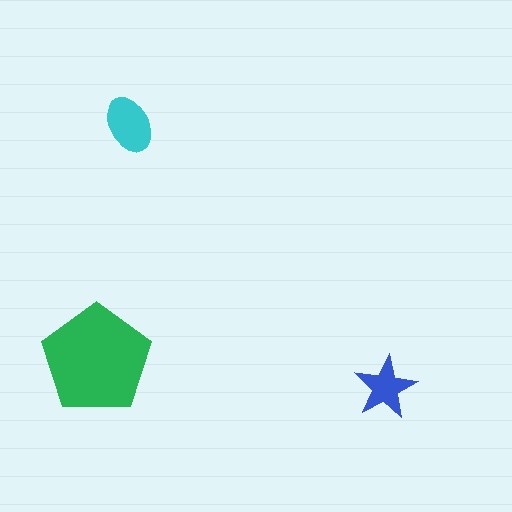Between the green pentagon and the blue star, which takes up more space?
The green pentagon.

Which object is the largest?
The green pentagon.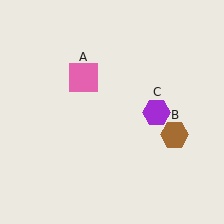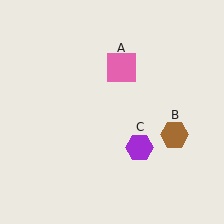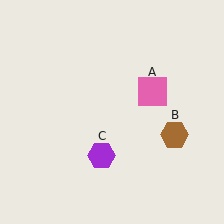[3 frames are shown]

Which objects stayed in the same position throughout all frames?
Brown hexagon (object B) remained stationary.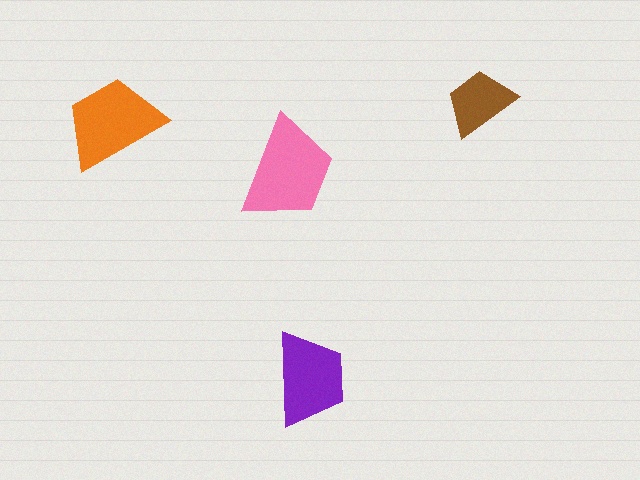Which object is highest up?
The brown trapezoid is topmost.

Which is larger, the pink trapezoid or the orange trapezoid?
The pink one.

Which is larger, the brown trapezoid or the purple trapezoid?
The purple one.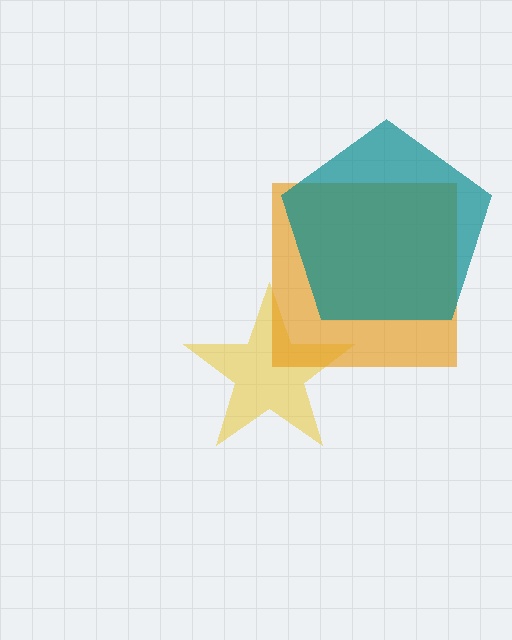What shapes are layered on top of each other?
The layered shapes are: a yellow star, an orange square, a teal pentagon.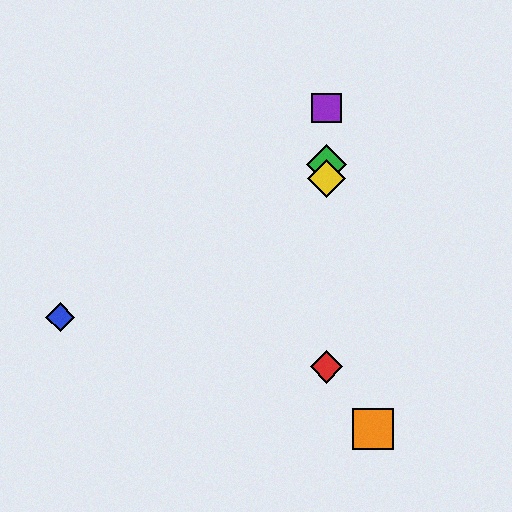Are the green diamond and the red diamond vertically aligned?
Yes, both are at x≈327.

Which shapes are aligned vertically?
The red diamond, the green diamond, the yellow diamond, the purple square are aligned vertically.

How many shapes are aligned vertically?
4 shapes (the red diamond, the green diamond, the yellow diamond, the purple square) are aligned vertically.